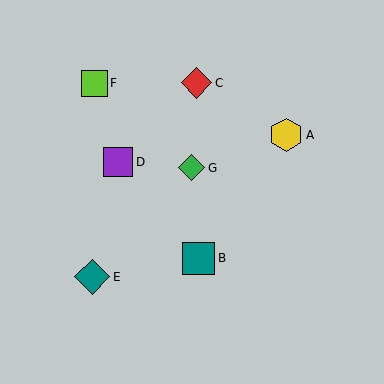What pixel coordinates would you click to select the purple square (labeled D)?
Click at (118, 162) to select the purple square D.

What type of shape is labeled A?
Shape A is a yellow hexagon.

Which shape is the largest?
The teal diamond (labeled E) is the largest.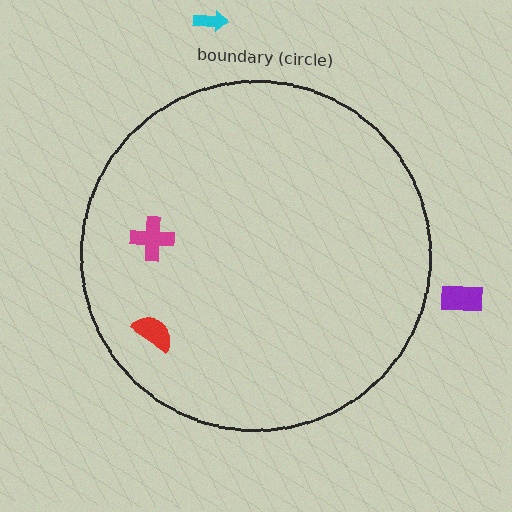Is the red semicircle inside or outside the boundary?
Inside.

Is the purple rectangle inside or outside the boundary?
Outside.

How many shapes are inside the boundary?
2 inside, 2 outside.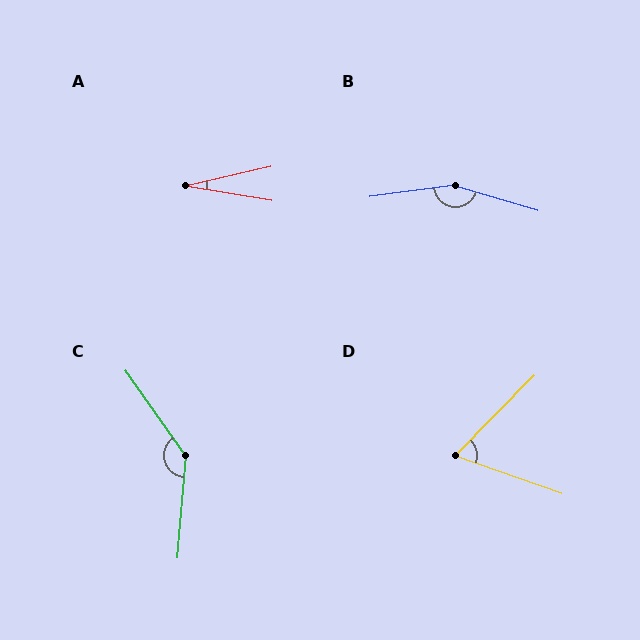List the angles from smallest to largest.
A (22°), D (64°), C (140°), B (156°).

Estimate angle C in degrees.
Approximately 140 degrees.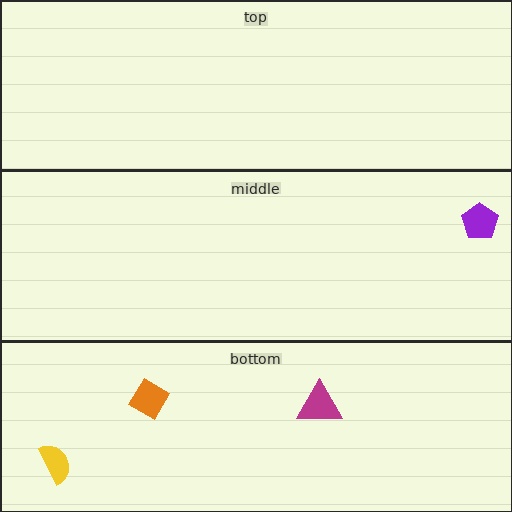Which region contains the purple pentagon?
The middle region.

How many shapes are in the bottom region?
3.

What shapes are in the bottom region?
The yellow semicircle, the orange diamond, the magenta triangle.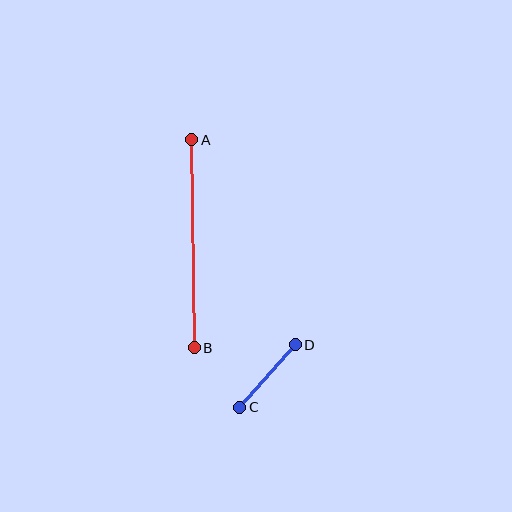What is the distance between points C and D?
The distance is approximately 84 pixels.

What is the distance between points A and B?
The distance is approximately 208 pixels.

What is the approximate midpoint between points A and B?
The midpoint is at approximately (193, 244) pixels.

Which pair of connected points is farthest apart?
Points A and B are farthest apart.